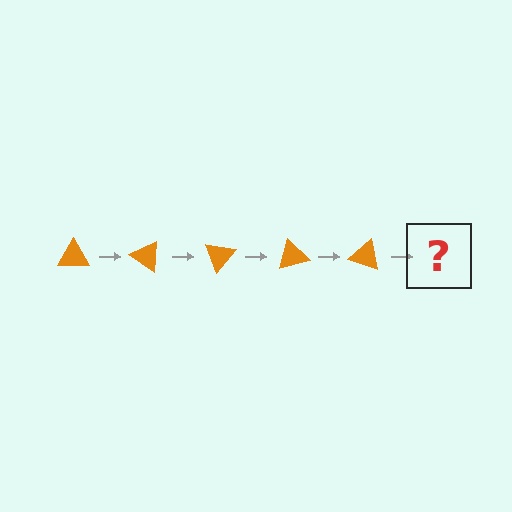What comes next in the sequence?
The next element should be an orange triangle rotated 175 degrees.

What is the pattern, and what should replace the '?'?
The pattern is that the triangle rotates 35 degrees each step. The '?' should be an orange triangle rotated 175 degrees.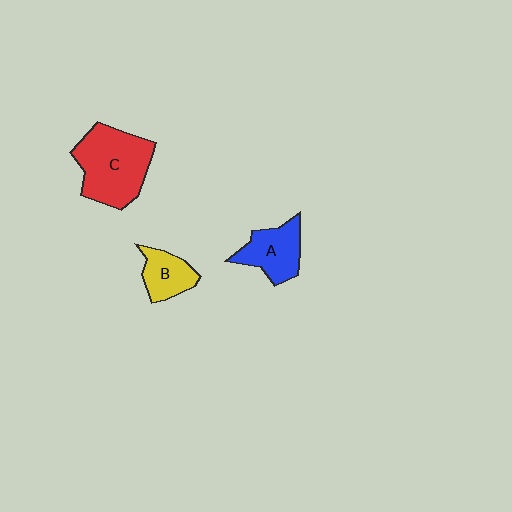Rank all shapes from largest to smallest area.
From largest to smallest: C (red), A (blue), B (yellow).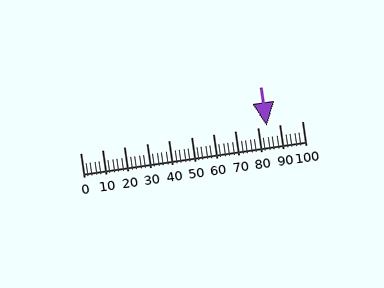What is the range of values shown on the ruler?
The ruler shows values from 0 to 100.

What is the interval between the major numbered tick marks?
The major tick marks are spaced 10 units apart.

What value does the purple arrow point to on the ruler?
The purple arrow points to approximately 84.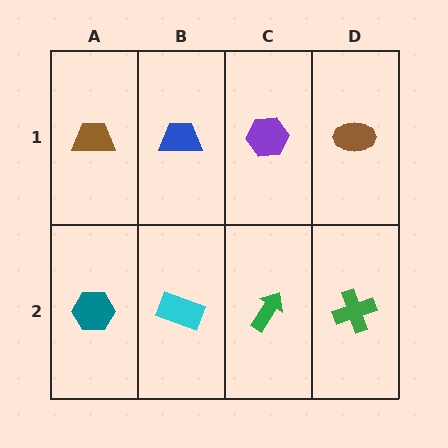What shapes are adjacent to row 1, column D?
A green cross (row 2, column D), a purple hexagon (row 1, column C).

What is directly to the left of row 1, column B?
A brown trapezoid.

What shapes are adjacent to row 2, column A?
A brown trapezoid (row 1, column A), a cyan rectangle (row 2, column B).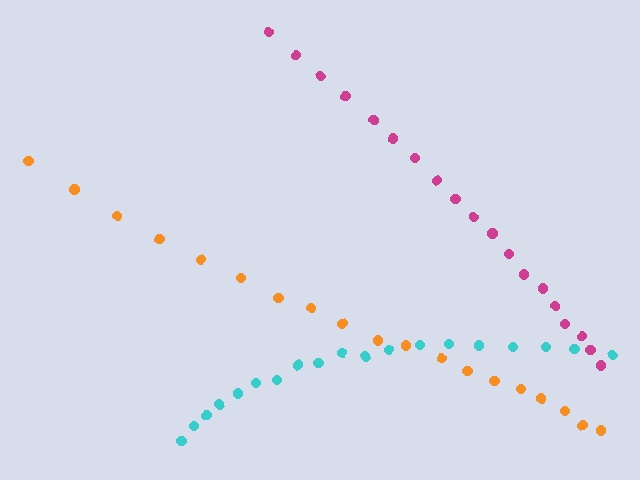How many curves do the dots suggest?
There are 3 distinct paths.